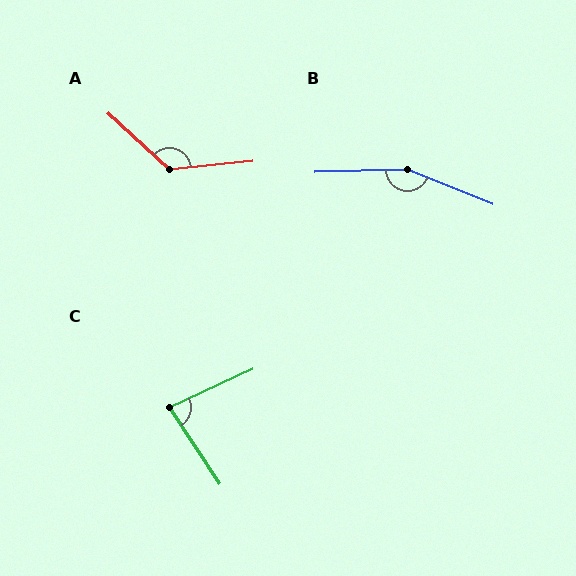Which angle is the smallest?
C, at approximately 81 degrees.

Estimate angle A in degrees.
Approximately 132 degrees.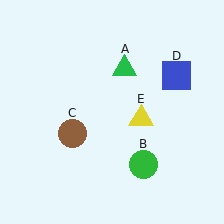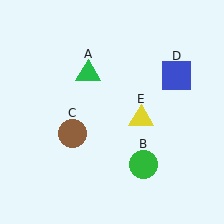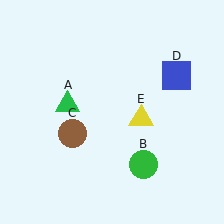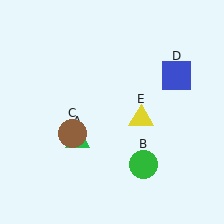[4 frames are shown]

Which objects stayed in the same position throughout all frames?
Green circle (object B) and brown circle (object C) and blue square (object D) and yellow triangle (object E) remained stationary.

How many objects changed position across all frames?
1 object changed position: green triangle (object A).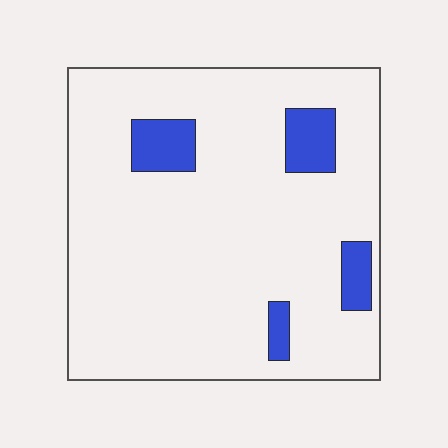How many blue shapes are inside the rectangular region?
4.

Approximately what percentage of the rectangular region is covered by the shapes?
Approximately 10%.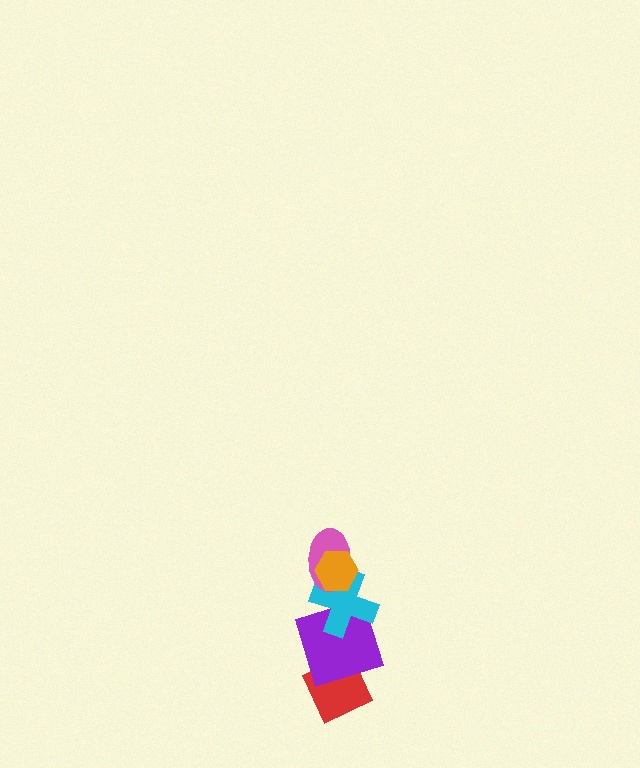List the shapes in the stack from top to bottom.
From top to bottom: the orange hexagon, the pink ellipse, the cyan cross, the purple square, the red diamond.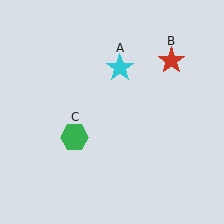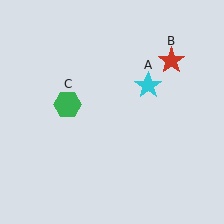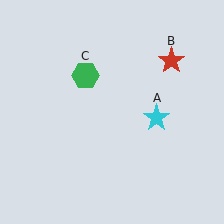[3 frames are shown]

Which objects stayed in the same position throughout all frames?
Red star (object B) remained stationary.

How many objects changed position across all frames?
2 objects changed position: cyan star (object A), green hexagon (object C).